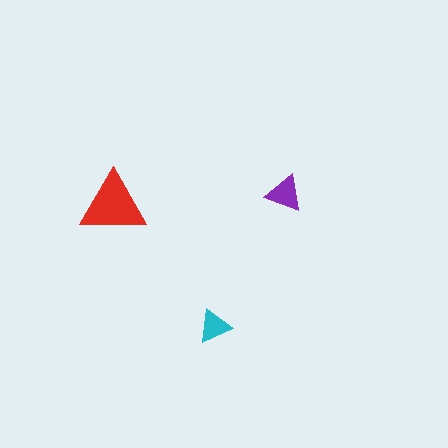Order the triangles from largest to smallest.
the red one, the purple one, the cyan one.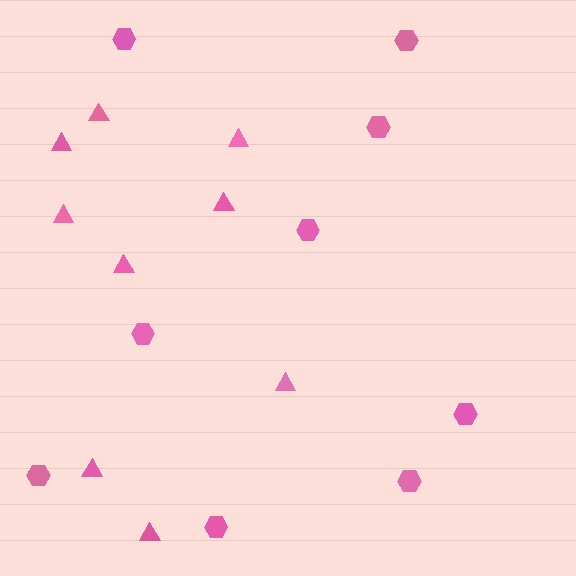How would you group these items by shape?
There are 2 groups: one group of hexagons (9) and one group of triangles (9).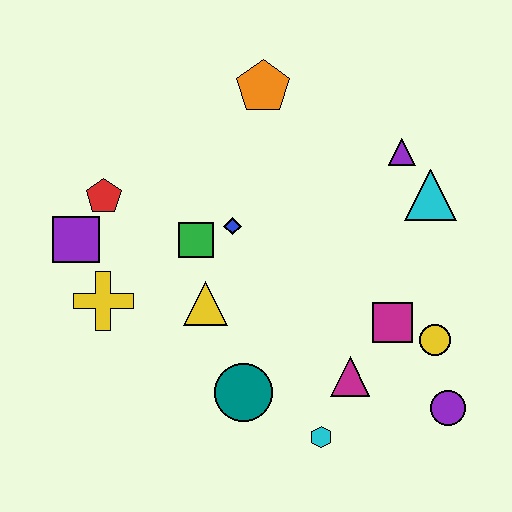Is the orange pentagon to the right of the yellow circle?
No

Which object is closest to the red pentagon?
The purple square is closest to the red pentagon.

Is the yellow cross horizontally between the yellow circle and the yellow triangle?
No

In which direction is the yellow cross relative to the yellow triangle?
The yellow cross is to the left of the yellow triangle.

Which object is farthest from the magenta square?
The purple square is farthest from the magenta square.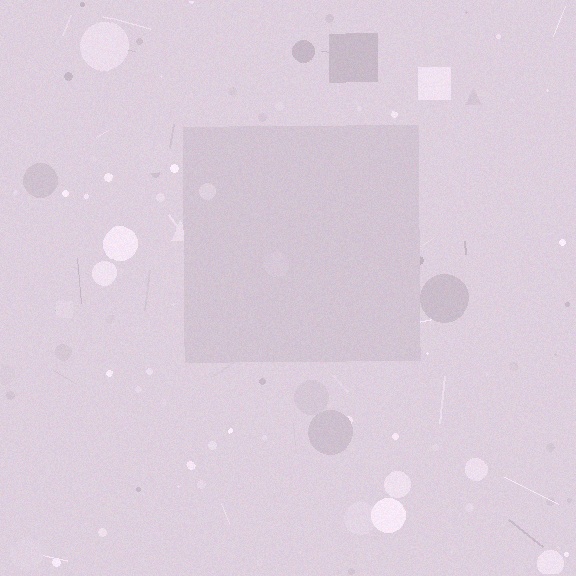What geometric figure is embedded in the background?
A square is embedded in the background.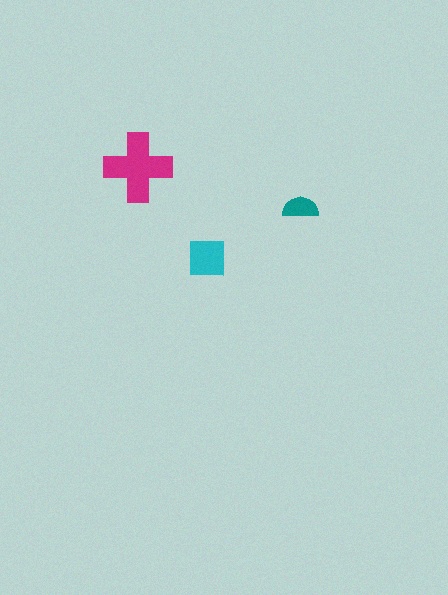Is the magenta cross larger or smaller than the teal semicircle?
Larger.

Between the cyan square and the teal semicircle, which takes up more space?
The cyan square.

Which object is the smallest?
The teal semicircle.